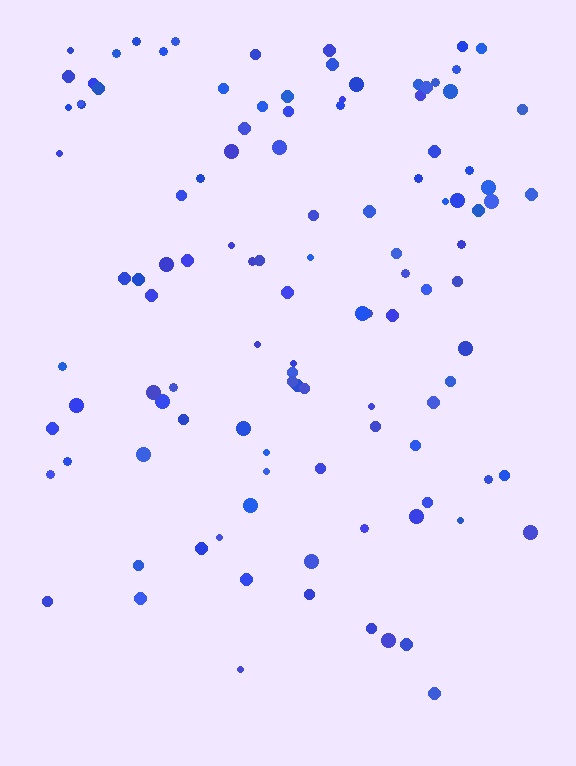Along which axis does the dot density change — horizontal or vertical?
Vertical.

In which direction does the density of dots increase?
From bottom to top, with the top side densest.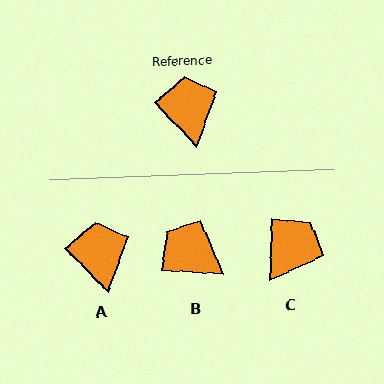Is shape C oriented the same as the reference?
No, it is off by about 45 degrees.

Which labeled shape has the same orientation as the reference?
A.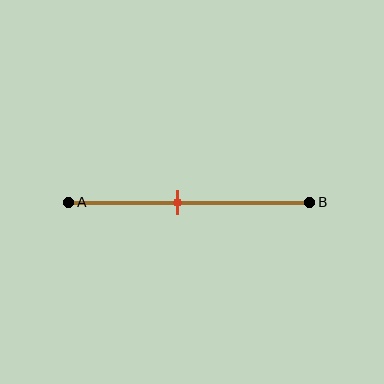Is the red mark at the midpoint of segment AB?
No, the mark is at about 45% from A, not at the 50% midpoint.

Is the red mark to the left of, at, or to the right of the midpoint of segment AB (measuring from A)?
The red mark is to the left of the midpoint of segment AB.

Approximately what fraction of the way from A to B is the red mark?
The red mark is approximately 45% of the way from A to B.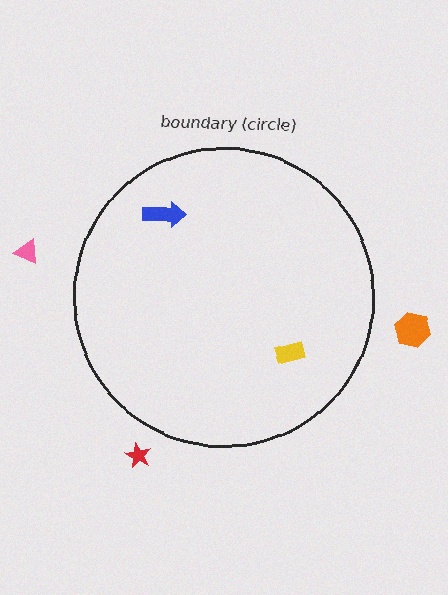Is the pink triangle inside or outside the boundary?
Outside.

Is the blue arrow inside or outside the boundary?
Inside.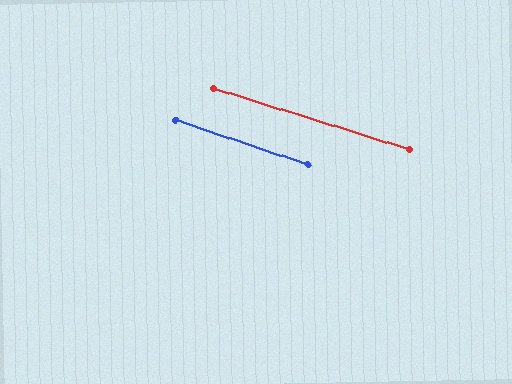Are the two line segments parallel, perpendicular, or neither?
Parallel — their directions differ by only 0.9°.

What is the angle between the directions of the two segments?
Approximately 1 degree.